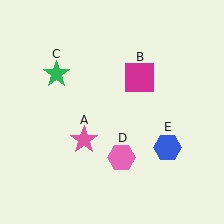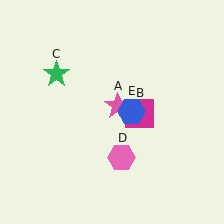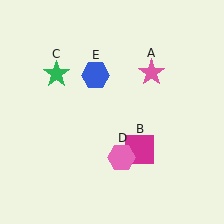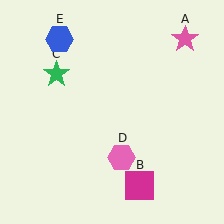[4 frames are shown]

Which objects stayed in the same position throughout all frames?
Green star (object C) and pink hexagon (object D) remained stationary.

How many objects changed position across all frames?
3 objects changed position: pink star (object A), magenta square (object B), blue hexagon (object E).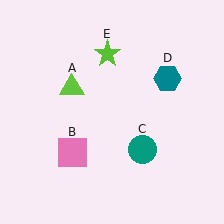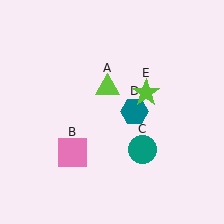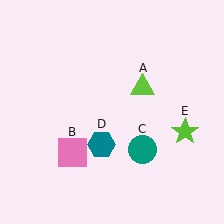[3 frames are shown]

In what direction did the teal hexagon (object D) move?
The teal hexagon (object D) moved down and to the left.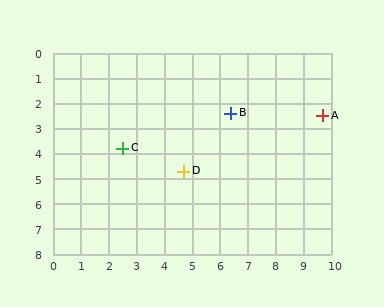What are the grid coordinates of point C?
Point C is at approximately (2.5, 3.8).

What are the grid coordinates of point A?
Point A is at approximately (9.7, 2.5).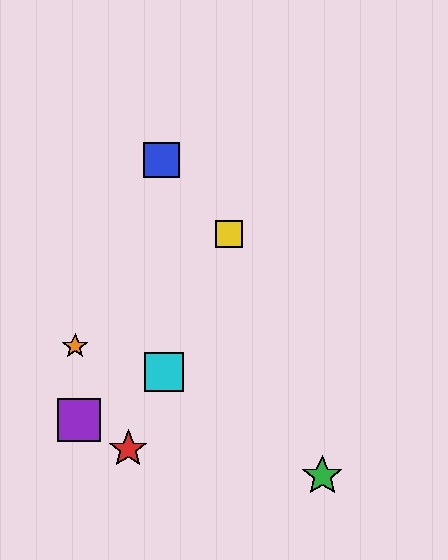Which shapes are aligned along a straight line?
The red star, the yellow square, the cyan square are aligned along a straight line.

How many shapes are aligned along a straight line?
3 shapes (the red star, the yellow square, the cyan square) are aligned along a straight line.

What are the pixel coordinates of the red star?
The red star is at (128, 449).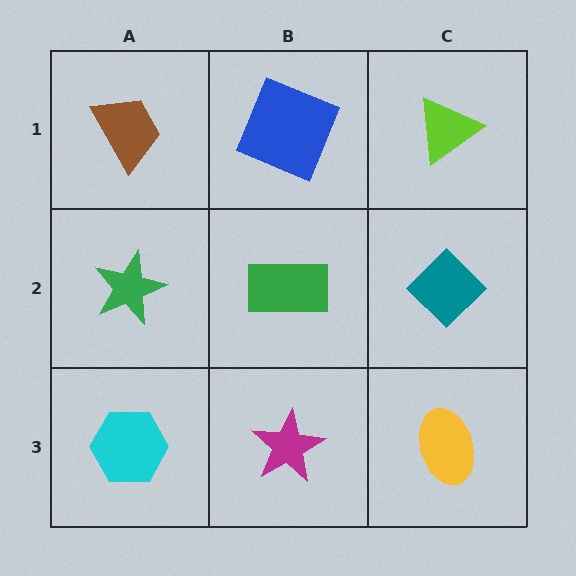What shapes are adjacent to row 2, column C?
A lime triangle (row 1, column C), a yellow ellipse (row 3, column C), a green rectangle (row 2, column B).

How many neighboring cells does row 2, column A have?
3.